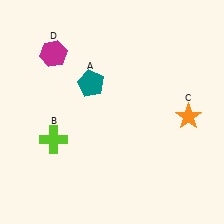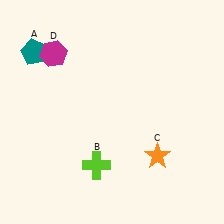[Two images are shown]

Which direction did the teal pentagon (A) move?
The teal pentagon (A) moved left.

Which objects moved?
The objects that moved are: the teal pentagon (A), the lime cross (B), the orange star (C).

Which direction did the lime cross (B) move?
The lime cross (B) moved right.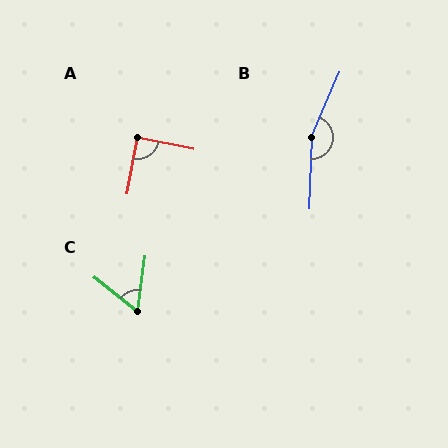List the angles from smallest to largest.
C (60°), A (89°), B (158°).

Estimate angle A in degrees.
Approximately 89 degrees.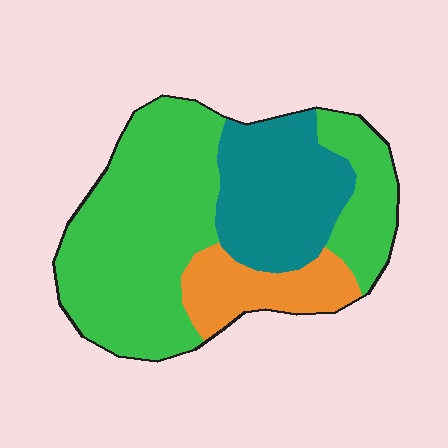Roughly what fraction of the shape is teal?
Teal takes up about one quarter (1/4) of the shape.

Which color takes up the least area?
Orange, at roughly 15%.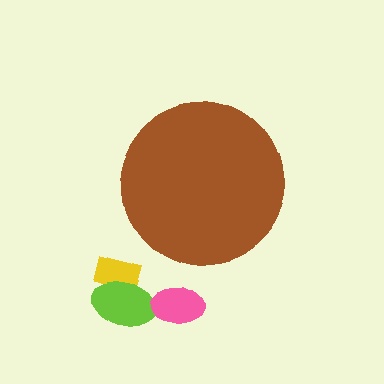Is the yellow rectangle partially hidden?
No, the yellow rectangle is fully visible.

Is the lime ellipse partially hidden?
No, the lime ellipse is fully visible.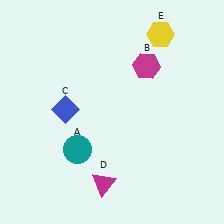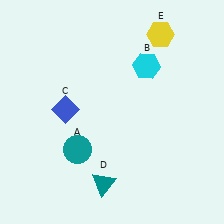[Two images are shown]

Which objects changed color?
B changed from magenta to cyan. D changed from magenta to teal.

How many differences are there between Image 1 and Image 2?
There are 2 differences between the two images.